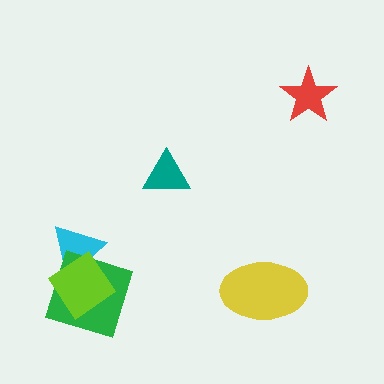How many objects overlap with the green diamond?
2 objects overlap with the green diamond.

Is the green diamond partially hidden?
Yes, it is partially covered by another shape.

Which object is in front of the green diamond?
The lime diamond is in front of the green diamond.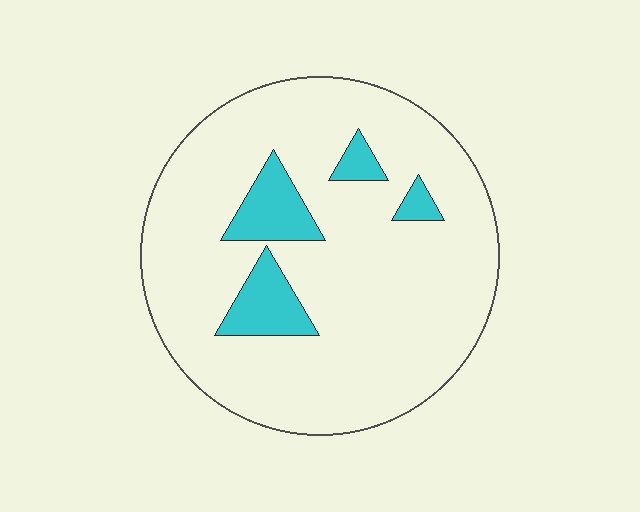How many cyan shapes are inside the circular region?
4.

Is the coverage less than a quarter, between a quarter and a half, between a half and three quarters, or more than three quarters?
Less than a quarter.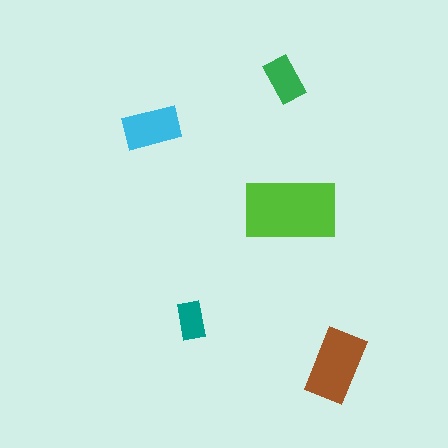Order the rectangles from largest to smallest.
the lime one, the brown one, the cyan one, the green one, the teal one.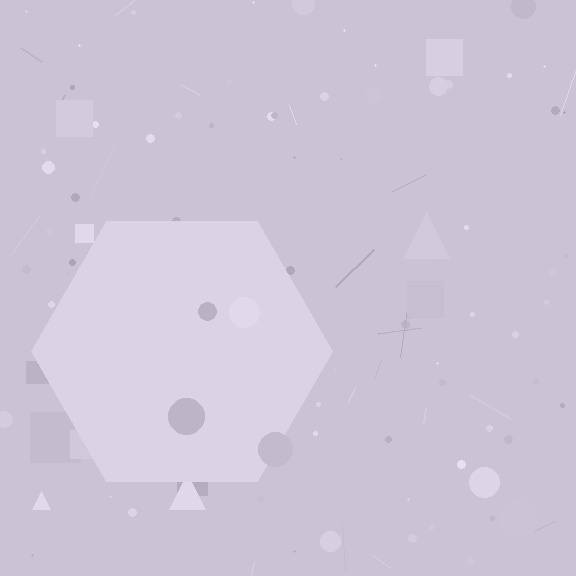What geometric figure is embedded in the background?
A hexagon is embedded in the background.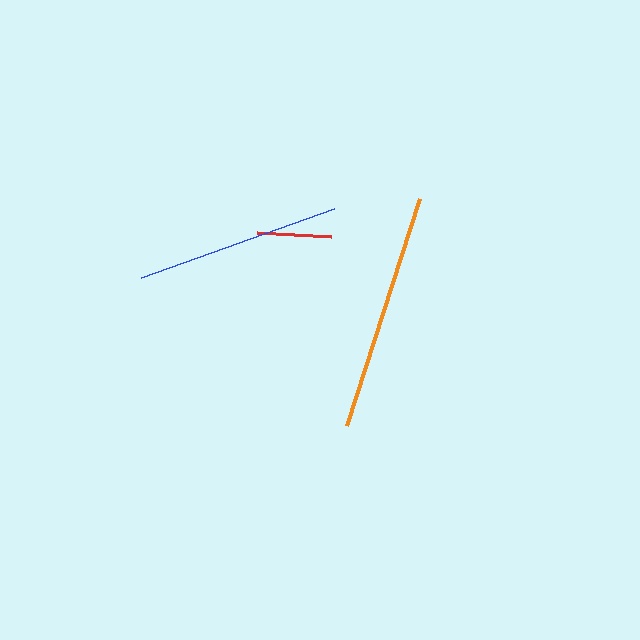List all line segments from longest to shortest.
From longest to shortest: orange, blue, red.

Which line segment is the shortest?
The red line is the shortest at approximately 74 pixels.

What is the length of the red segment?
The red segment is approximately 74 pixels long.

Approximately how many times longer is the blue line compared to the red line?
The blue line is approximately 2.8 times the length of the red line.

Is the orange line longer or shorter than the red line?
The orange line is longer than the red line.